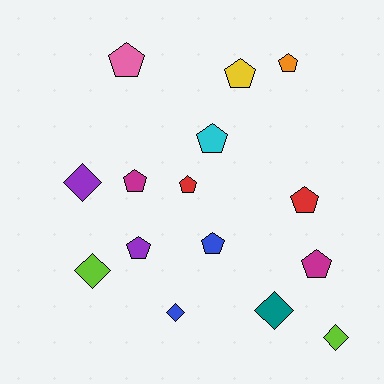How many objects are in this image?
There are 15 objects.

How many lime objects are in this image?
There are 2 lime objects.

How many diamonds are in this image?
There are 5 diamonds.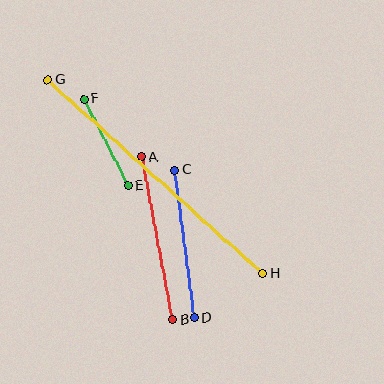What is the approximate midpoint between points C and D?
The midpoint is at approximately (184, 244) pixels.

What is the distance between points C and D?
The distance is approximately 149 pixels.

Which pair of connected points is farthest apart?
Points G and H are farthest apart.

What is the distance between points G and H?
The distance is approximately 289 pixels.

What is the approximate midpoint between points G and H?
The midpoint is at approximately (155, 177) pixels.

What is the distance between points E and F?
The distance is approximately 97 pixels.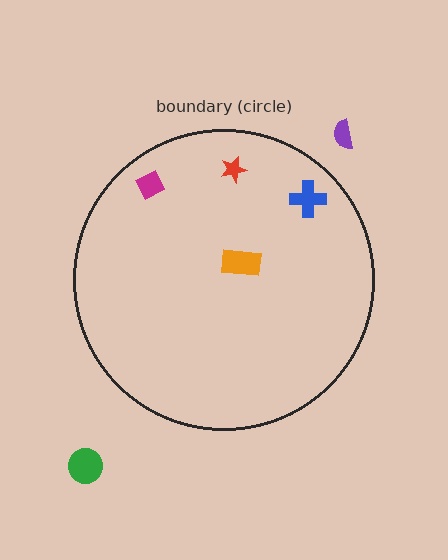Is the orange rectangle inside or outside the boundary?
Inside.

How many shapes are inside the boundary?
4 inside, 2 outside.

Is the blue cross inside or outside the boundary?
Inside.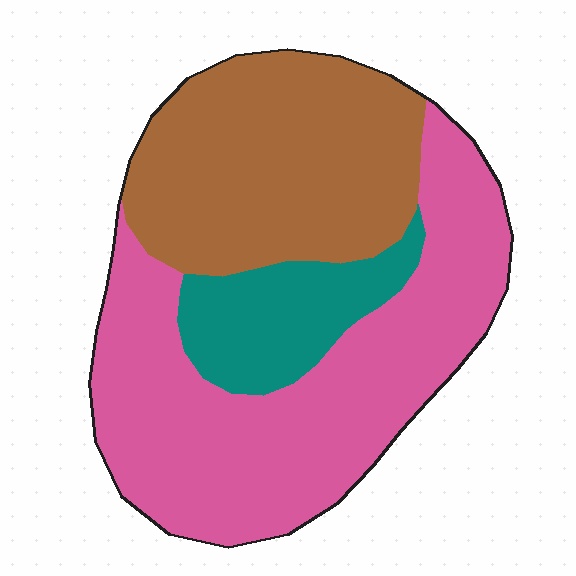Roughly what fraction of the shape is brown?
Brown covers around 35% of the shape.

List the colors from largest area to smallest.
From largest to smallest: pink, brown, teal.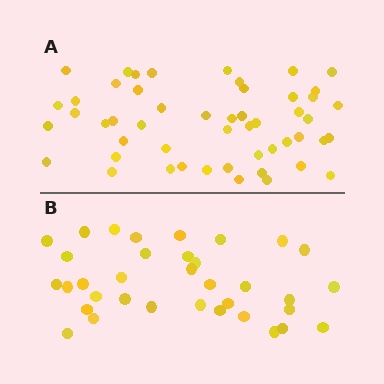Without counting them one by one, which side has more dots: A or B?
Region A (the top region) has more dots.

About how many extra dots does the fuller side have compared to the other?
Region A has approximately 15 more dots than region B.